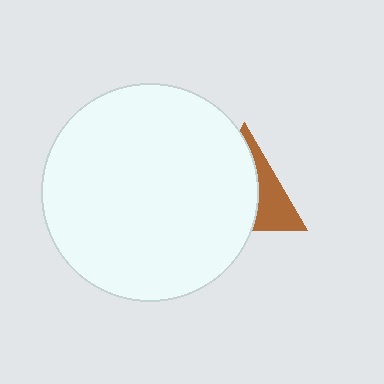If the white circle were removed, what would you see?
You would see the complete brown triangle.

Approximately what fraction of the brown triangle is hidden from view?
Roughly 64% of the brown triangle is hidden behind the white circle.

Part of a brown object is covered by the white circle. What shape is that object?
It is a triangle.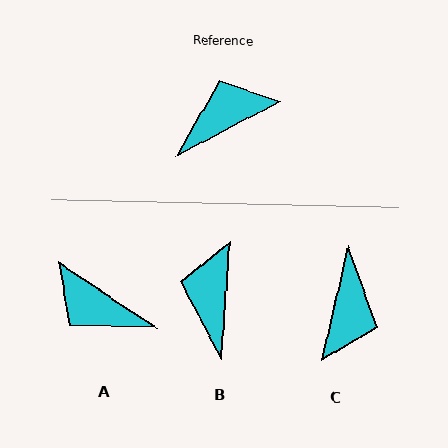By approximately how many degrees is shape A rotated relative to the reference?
Approximately 119 degrees counter-clockwise.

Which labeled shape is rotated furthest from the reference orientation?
C, about 130 degrees away.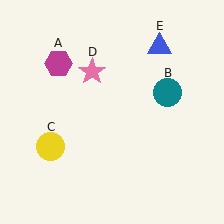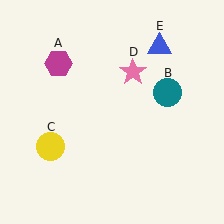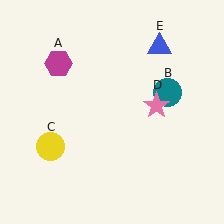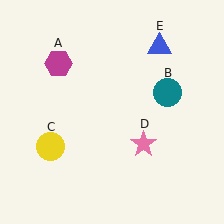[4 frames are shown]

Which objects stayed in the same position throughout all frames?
Magenta hexagon (object A) and teal circle (object B) and yellow circle (object C) and blue triangle (object E) remained stationary.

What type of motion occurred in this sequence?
The pink star (object D) rotated clockwise around the center of the scene.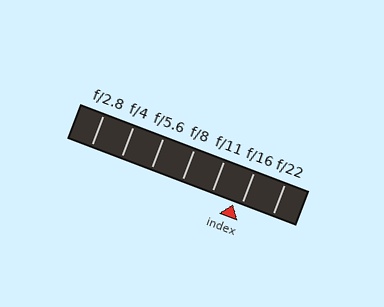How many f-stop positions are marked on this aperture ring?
There are 7 f-stop positions marked.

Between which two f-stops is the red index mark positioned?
The index mark is between f/11 and f/16.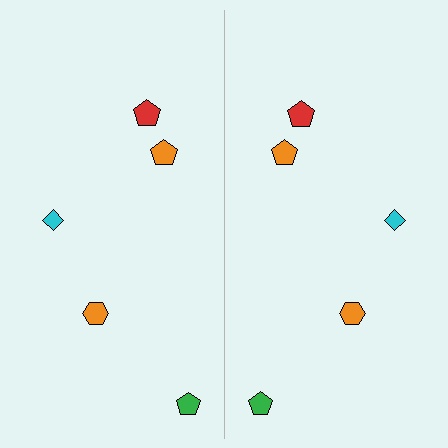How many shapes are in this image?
There are 10 shapes in this image.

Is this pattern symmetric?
Yes, this pattern has bilateral (reflection) symmetry.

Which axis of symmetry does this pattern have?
The pattern has a vertical axis of symmetry running through the center of the image.